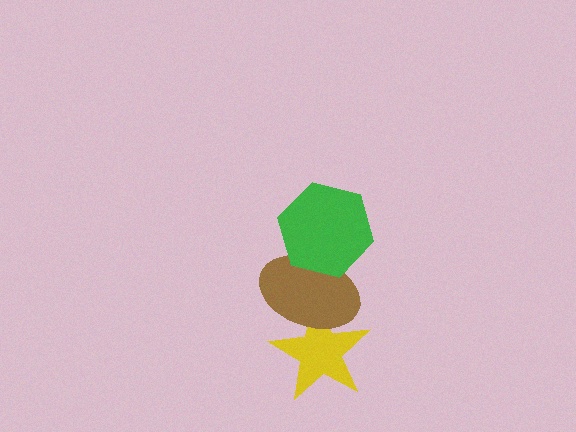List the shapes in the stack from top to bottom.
From top to bottom: the green hexagon, the brown ellipse, the yellow star.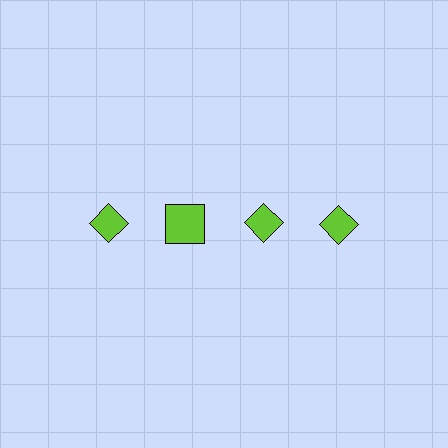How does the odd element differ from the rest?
It has a different shape: square instead of diamond.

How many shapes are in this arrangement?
There are 4 shapes arranged in a grid pattern.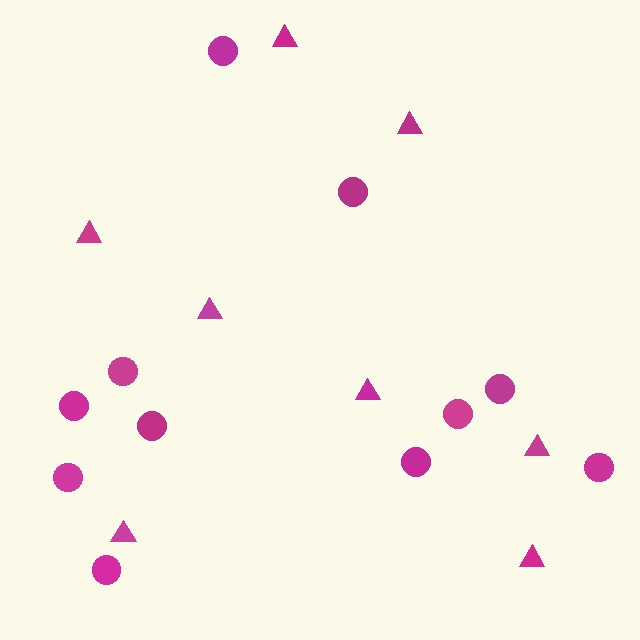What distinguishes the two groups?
There are 2 groups: one group of circles (11) and one group of triangles (8).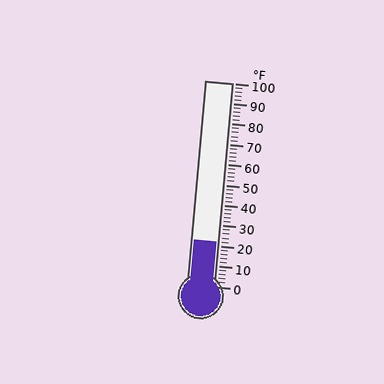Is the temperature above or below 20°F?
The temperature is above 20°F.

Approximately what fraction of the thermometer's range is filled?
The thermometer is filled to approximately 20% of its range.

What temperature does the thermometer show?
The thermometer shows approximately 22°F.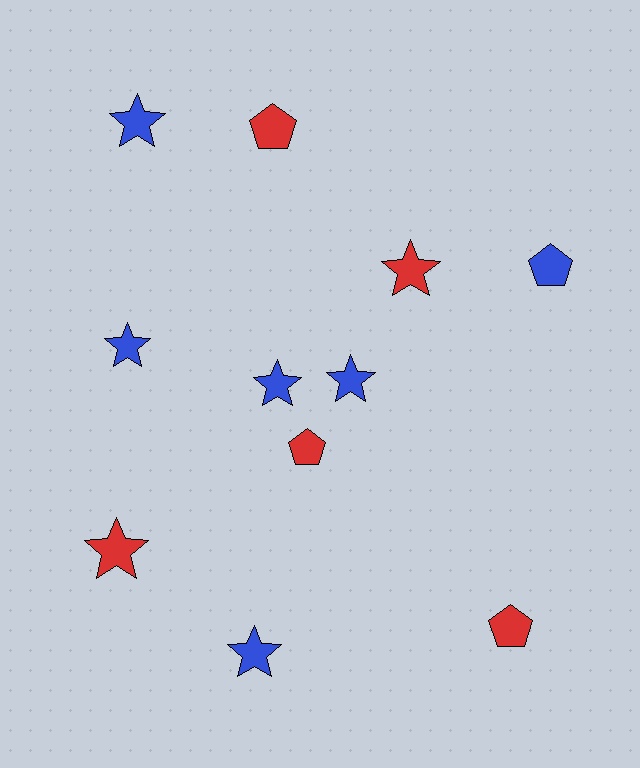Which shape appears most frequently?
Star, with 7 objects.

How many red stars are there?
There are 2 red stars.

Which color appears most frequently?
Blue, with 6 objects.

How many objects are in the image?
There are 11 objects.